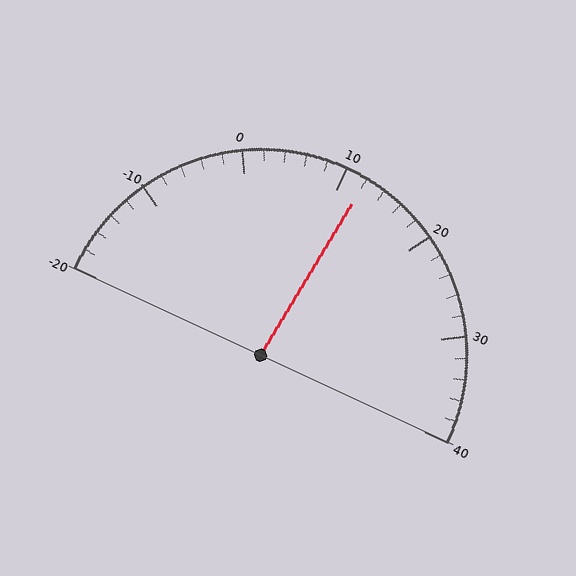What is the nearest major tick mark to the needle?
The nearest major tick mark is 10.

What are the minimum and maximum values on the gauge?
The gauge ranges from -20 to 40.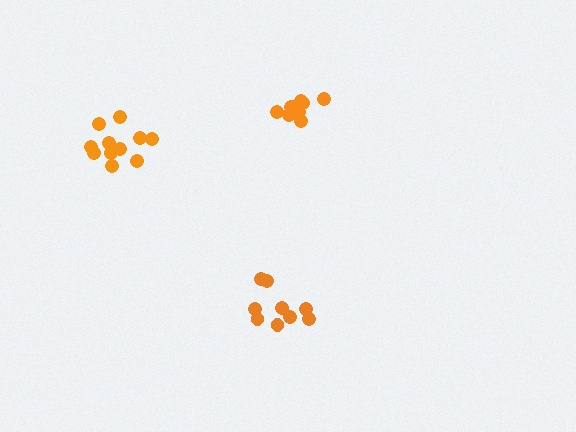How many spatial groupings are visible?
There are 3 spatial groupings.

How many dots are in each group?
Group 1: 11 dots, Group 2: 9 dots, Group 3: 11 dots (31 total).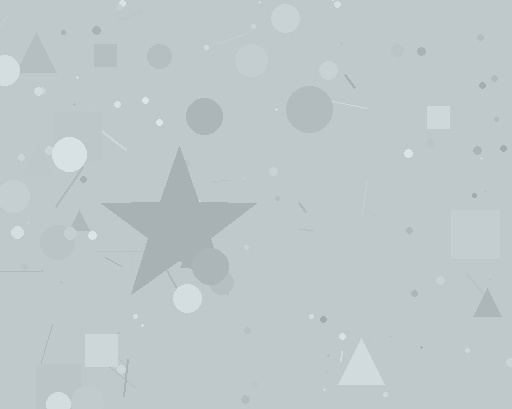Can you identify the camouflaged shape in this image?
The camouflaged shape is a star.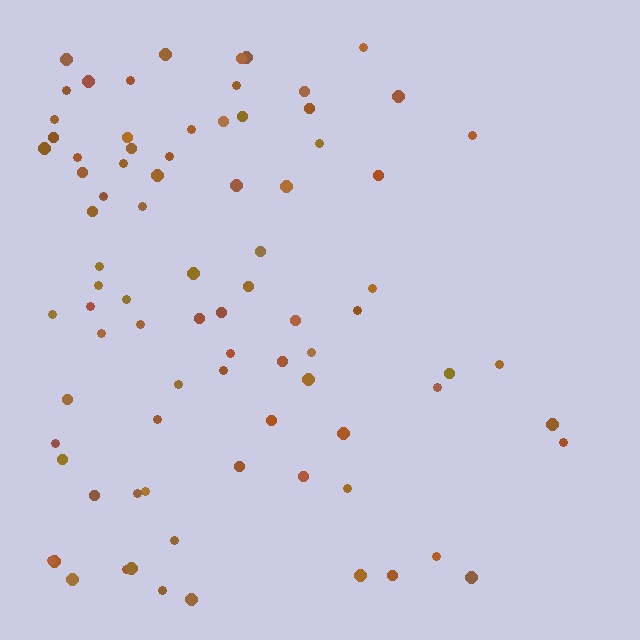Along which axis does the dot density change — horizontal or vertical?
Horizontal.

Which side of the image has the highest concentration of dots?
The left.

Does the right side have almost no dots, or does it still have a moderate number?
Still a moderate number, just noticeably fewer than the left.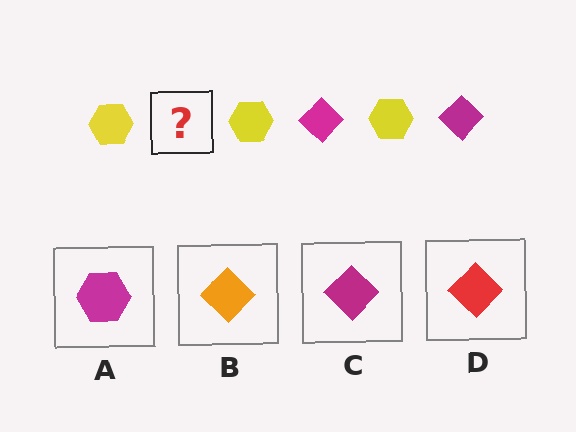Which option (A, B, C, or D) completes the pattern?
C.